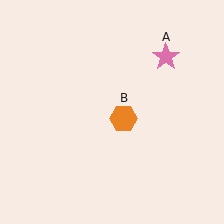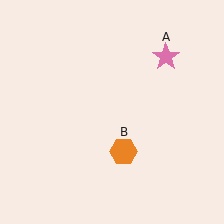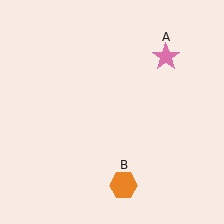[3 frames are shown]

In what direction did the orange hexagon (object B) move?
The orange hexagon (object B) moved down.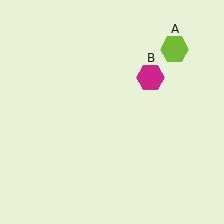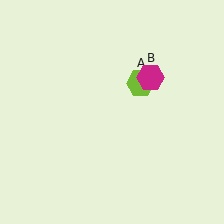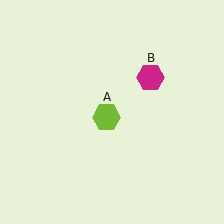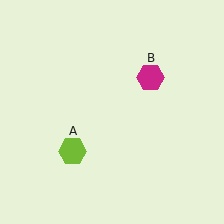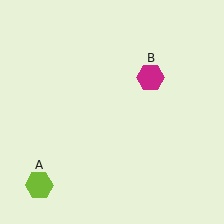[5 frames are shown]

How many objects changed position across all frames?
1 object changed position: lime hexagon (object A).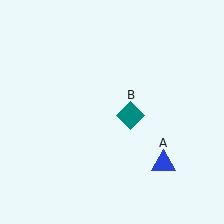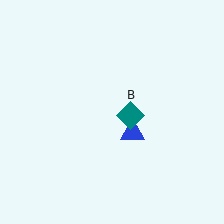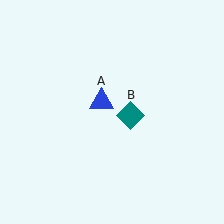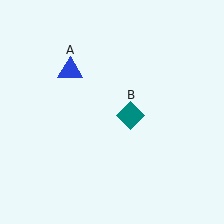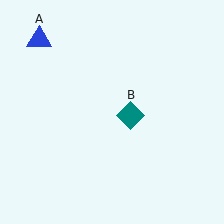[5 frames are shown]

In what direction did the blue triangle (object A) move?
The blue triangle (object A) moved up and to the left.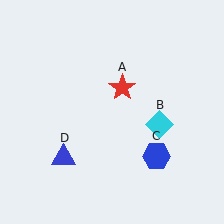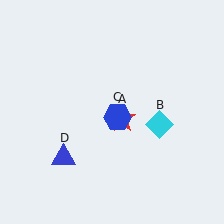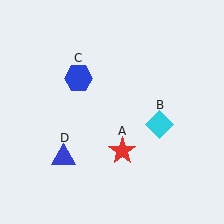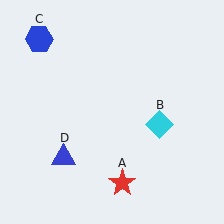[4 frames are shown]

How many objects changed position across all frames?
2 objects changed position: red star (object A), blue hexagon (object C).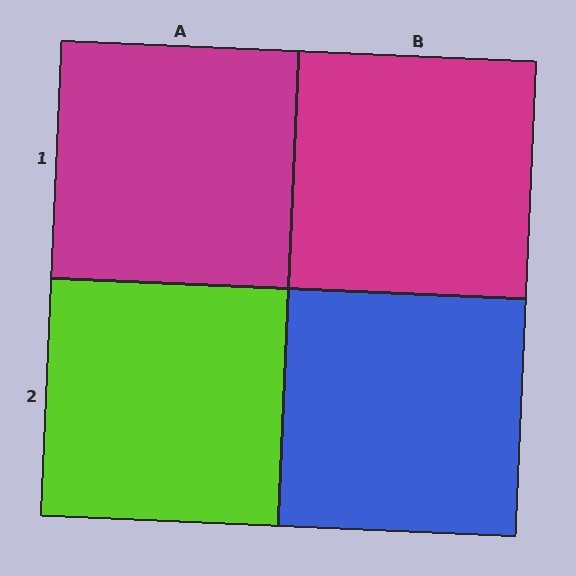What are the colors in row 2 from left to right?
Lime, blue.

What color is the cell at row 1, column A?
Magenta.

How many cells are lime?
1 cell is lime.